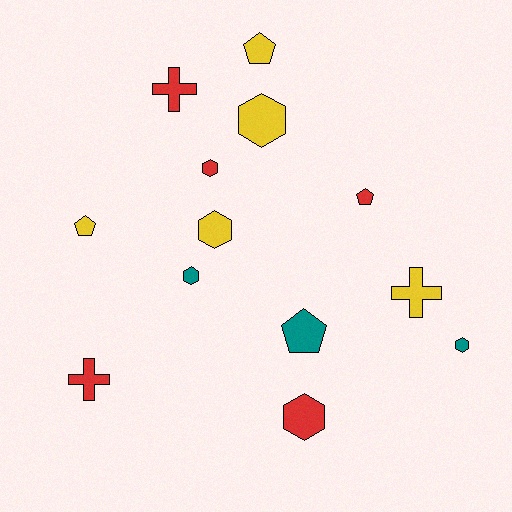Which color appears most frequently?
Yellow, with 5 objects.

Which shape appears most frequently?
Hexagon, with 6 objects.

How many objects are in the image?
There are 13 objects.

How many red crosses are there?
There are 2 red crosses.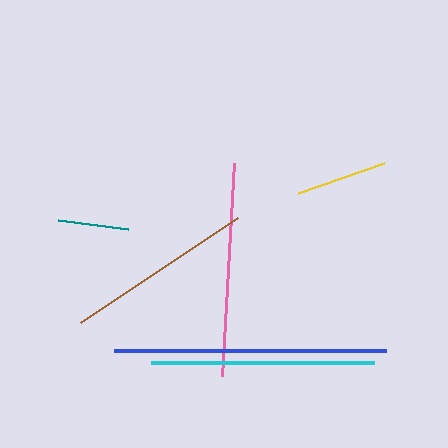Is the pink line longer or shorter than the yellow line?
The pink line is longer than the yellow line.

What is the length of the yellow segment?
The yellow segment is approximately 92 pixels long.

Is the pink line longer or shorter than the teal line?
The pink line is longer than the teal line.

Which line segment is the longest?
The blue line is the longest at approximately 272 pixels.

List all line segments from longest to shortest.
From longest to shortest: blue, cyan, pink, brown, yellow, teal.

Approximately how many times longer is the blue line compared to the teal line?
The blue line is approximately 3.9 times the length of the teal line.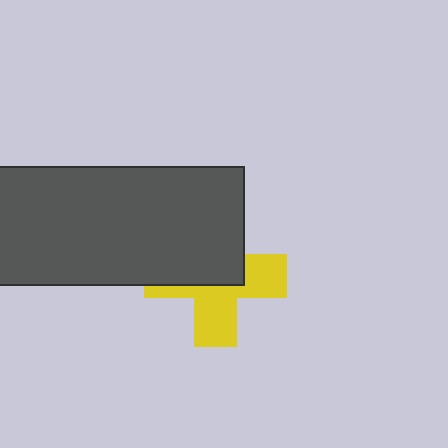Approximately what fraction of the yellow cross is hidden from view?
Roughly 51% of the yellow cross is hidden behind the dark gray rectangle.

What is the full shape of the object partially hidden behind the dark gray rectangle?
The partially hidden object is a yellow cross.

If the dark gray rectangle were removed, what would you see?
You would see the complete yellow cross.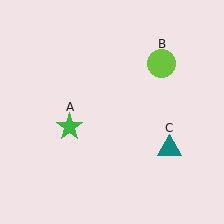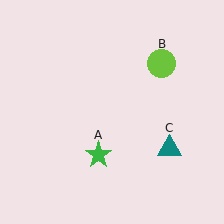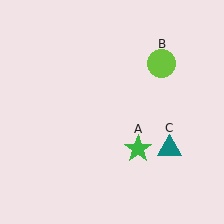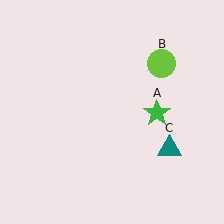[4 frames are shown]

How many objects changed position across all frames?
1 object changed position: green star (object A).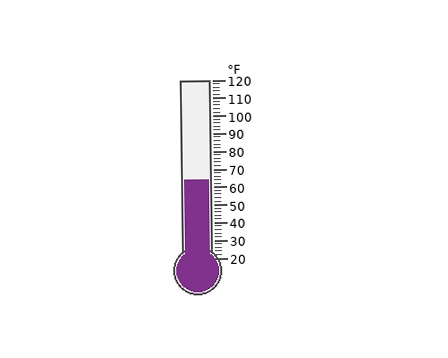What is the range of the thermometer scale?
The thermometer scale ranges from 20°F to 120°F.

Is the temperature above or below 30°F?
The temperature is above 30°F.